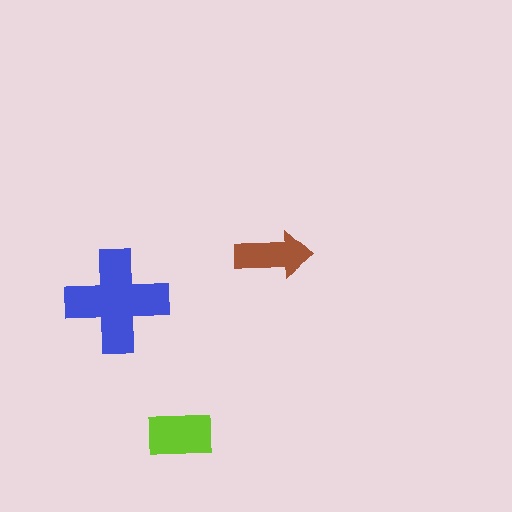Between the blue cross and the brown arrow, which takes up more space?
The blue cross.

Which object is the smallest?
The brown arrow.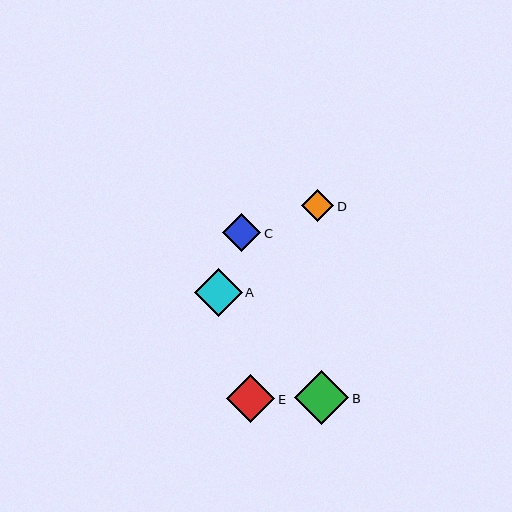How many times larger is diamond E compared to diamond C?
Diamond E is approximately 1.3 times the size of diamond C.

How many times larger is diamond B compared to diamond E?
Diamond B is approximately 1.1 times the size of diamond E.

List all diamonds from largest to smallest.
From largest to smallest: B, E, A, C, D.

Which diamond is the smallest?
Diamond D is the smallest with a size of approximately 33 pixels.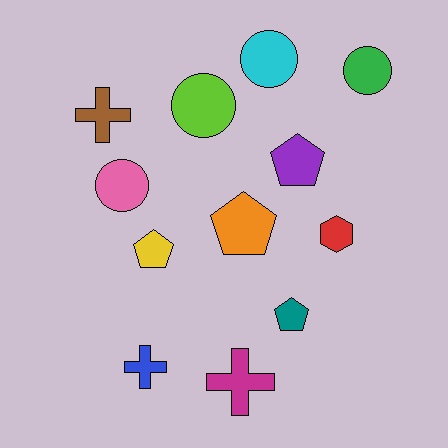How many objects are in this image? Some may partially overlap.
There are 12 objects.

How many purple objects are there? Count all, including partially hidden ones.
There is 1 purple object.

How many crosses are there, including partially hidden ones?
There are 3 crosses.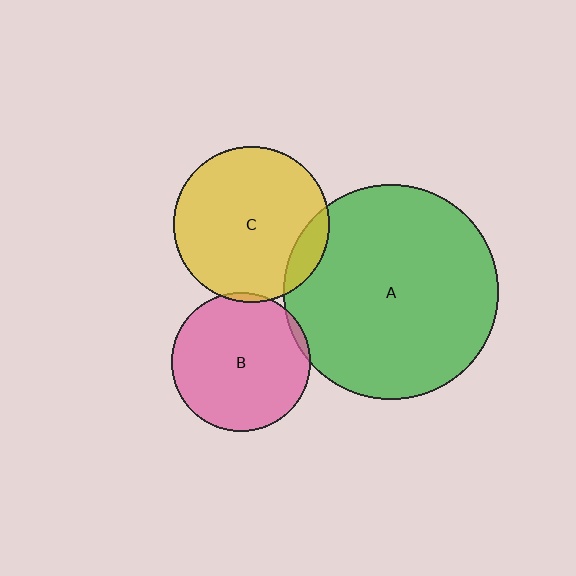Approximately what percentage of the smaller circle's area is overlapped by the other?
Approximately 5%.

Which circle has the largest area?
Circle A (green).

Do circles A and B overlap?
Yes.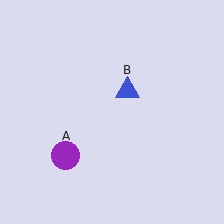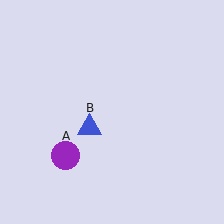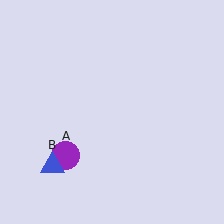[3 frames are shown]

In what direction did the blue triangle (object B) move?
The blue triangle (object B) moved down and to the left.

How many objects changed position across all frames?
1 object changed position: blue triangle (object B).